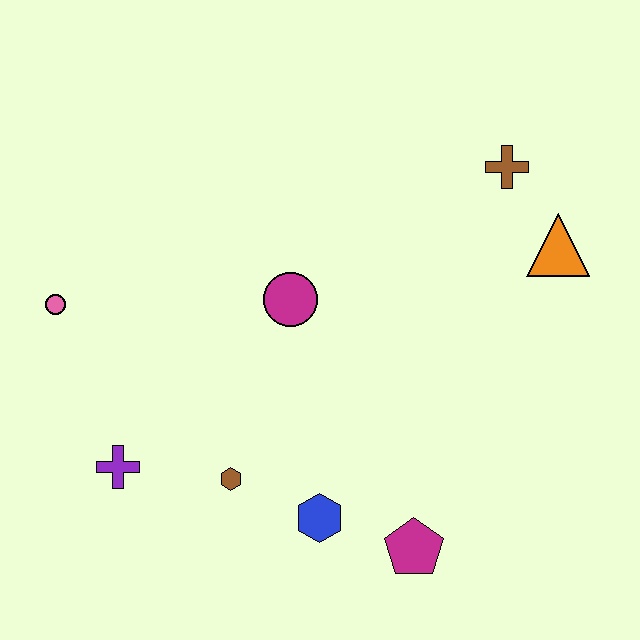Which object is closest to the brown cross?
The orange triangle is closest to the brown cross.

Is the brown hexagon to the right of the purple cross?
Yes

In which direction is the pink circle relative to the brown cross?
The pink circle is to the left of the brown cross.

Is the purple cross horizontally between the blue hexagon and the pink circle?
Yes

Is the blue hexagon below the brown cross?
Yes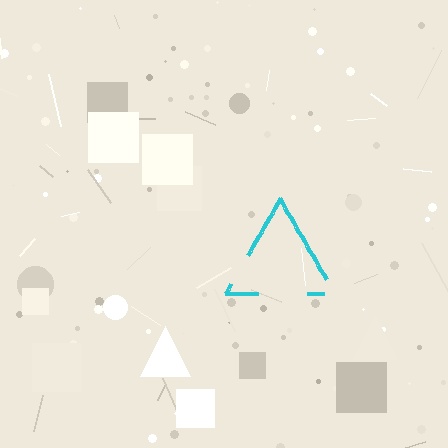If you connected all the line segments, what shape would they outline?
They would outline a triangle.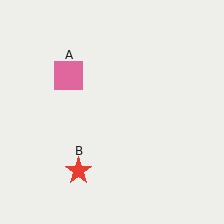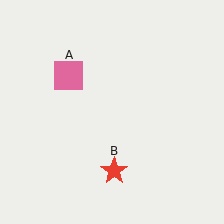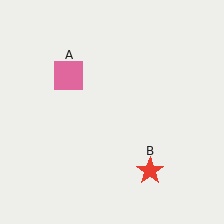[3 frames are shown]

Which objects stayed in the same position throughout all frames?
Pink square (object A) remained stationary.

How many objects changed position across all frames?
1 object changed position: red star (object B).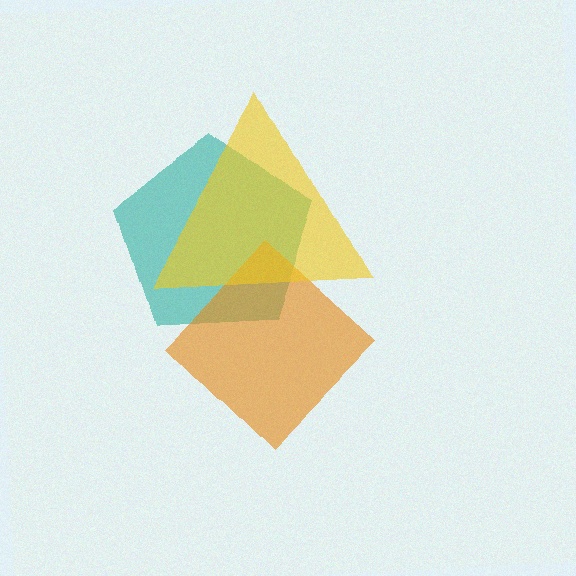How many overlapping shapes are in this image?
There are 3 overlapping shapes in the image.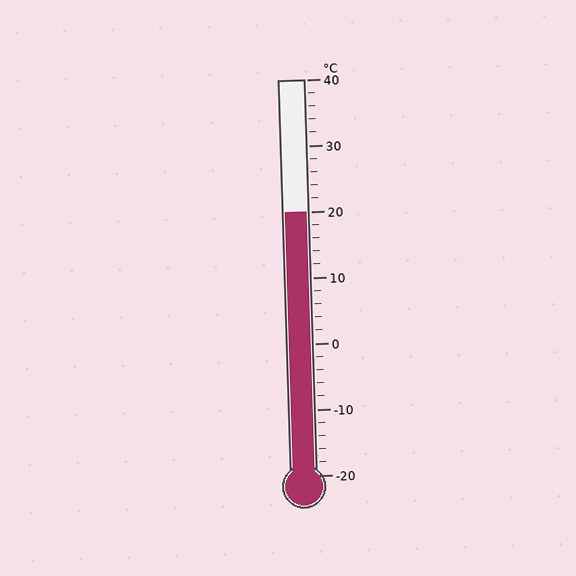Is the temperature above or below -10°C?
The temperature is above -10°C.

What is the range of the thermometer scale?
The thermometer scale ranges from -20°C to 40°C.